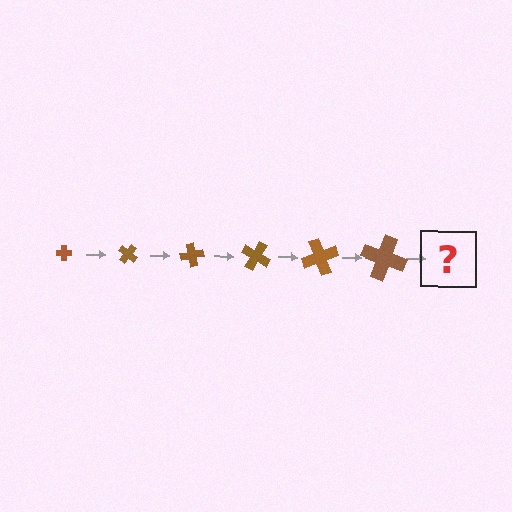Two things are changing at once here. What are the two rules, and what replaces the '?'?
The two rules are that the cross grows larger each step and it rotates 40 degrees each step. The '?' should be a cross, larger than the previous one and rotated 240 degrees from the start.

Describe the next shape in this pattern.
It should be a cross, larger than the previous one and rotated 240 degrees from the start.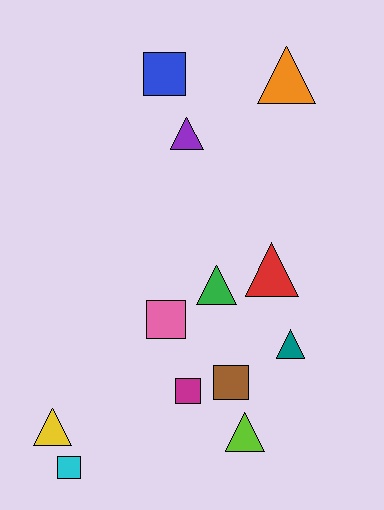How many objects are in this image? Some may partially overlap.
There are 12 objects.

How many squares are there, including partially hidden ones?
There are 5 squares.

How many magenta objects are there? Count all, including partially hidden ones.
There is 1 magenta object.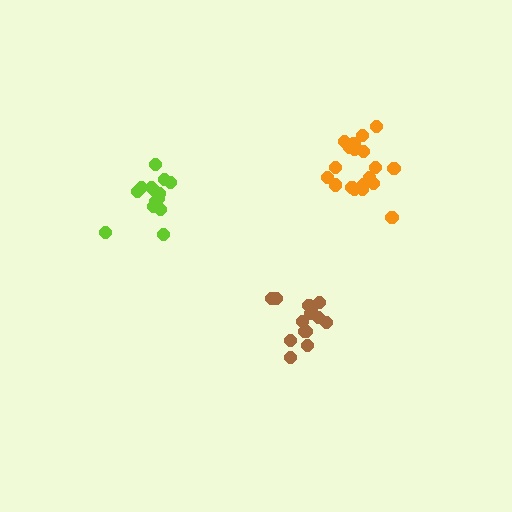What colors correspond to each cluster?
The clusters are colored: orange, brown, lime.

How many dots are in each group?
Group 1: 19 dots, Group 2: 14 dots, Group 3: 14 dots (47 total).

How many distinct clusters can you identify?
There are 3 distinct clusters.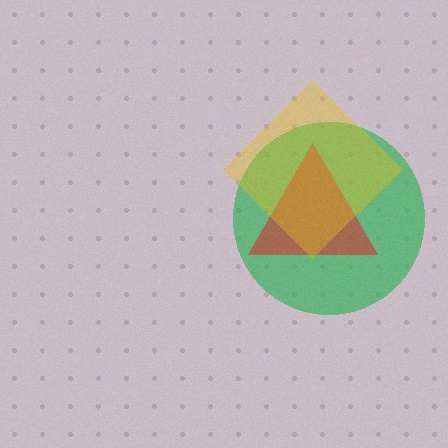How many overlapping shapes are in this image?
There are 3 overlapping shapes in the image.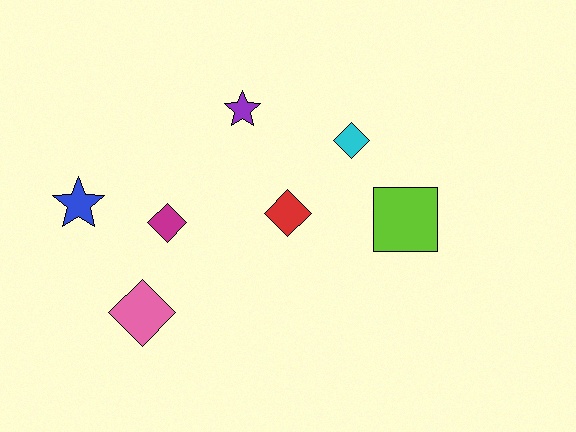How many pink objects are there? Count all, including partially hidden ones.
There is 1 pink object.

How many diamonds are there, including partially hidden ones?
There are 4 diamonds.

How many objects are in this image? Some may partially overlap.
There are 7 objects.